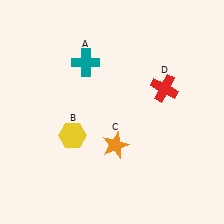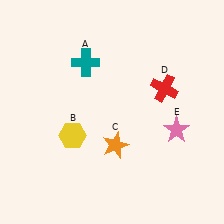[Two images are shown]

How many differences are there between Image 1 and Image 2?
There is 1 difference between the two images.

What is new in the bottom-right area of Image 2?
A pink star (E) was added in the bottom-right area of Image 2.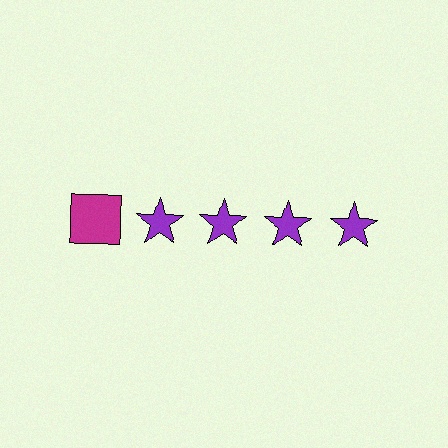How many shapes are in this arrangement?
There are 5 shapes arranged in a grid pattern.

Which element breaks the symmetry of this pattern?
The magenta square in the top row, leftmost column breaks the symmetry. All other shapes are purple stars.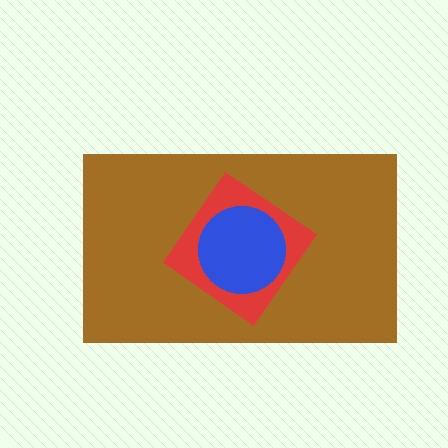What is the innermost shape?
The blue circle.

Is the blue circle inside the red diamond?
Yes.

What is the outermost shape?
The brown rectangle.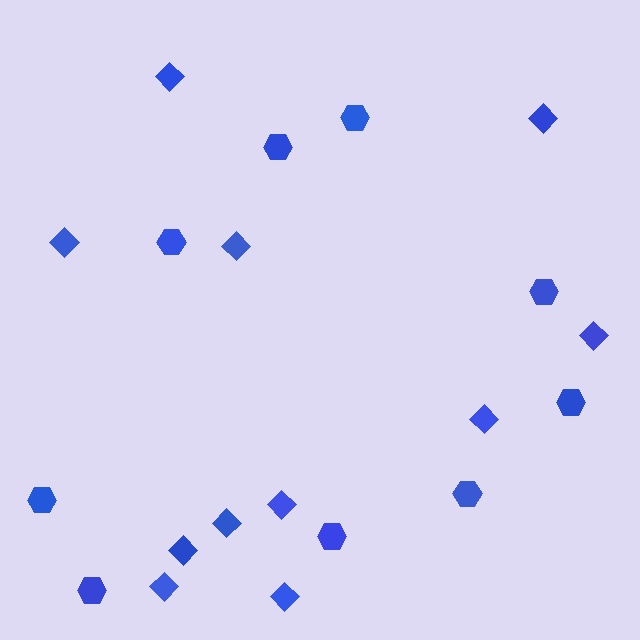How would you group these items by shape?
There are 2 groups: one group of diamonds (11) and one group of hexagons (9).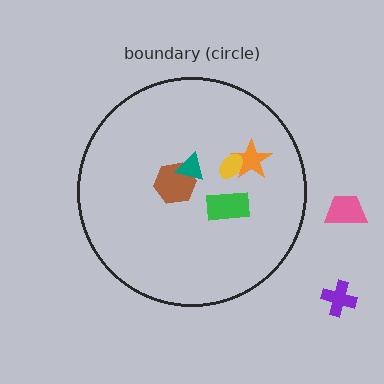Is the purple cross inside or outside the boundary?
Outside.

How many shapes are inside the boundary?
5 inside, 2 outside.